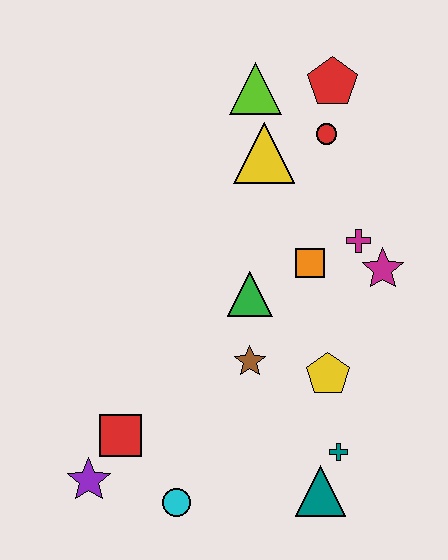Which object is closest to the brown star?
The green triangle is closest to the brown star.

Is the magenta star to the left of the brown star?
No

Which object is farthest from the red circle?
The purple star is farthest from the red circle.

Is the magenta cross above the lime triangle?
No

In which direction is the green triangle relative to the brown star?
The green triangle is above the brown star.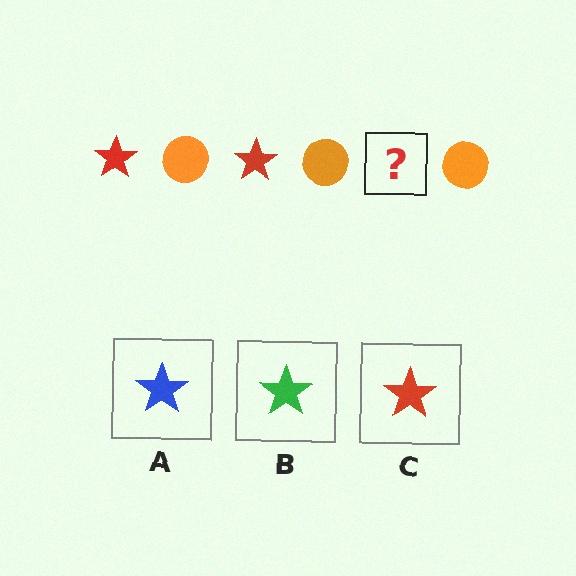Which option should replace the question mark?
Option C.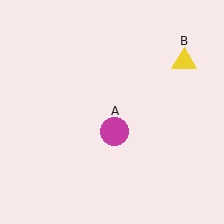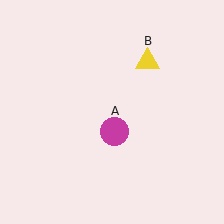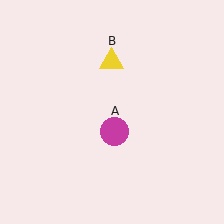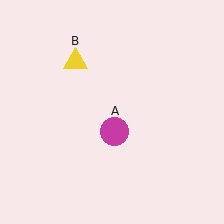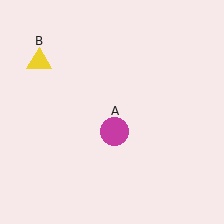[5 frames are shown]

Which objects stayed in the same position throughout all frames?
Magenta circle (object A) remained stationary.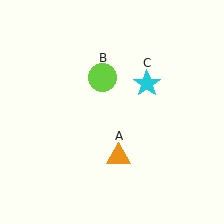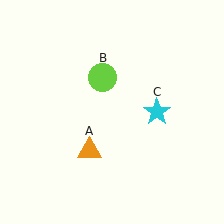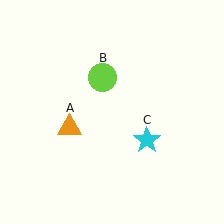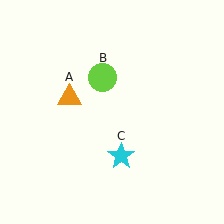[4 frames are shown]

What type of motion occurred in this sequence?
The orange triangle (object A), cyan star (object C) rotated clockwise around the center of the scene.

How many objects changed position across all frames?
2 objects changed position: orange triangle (object A), cyan star (object C).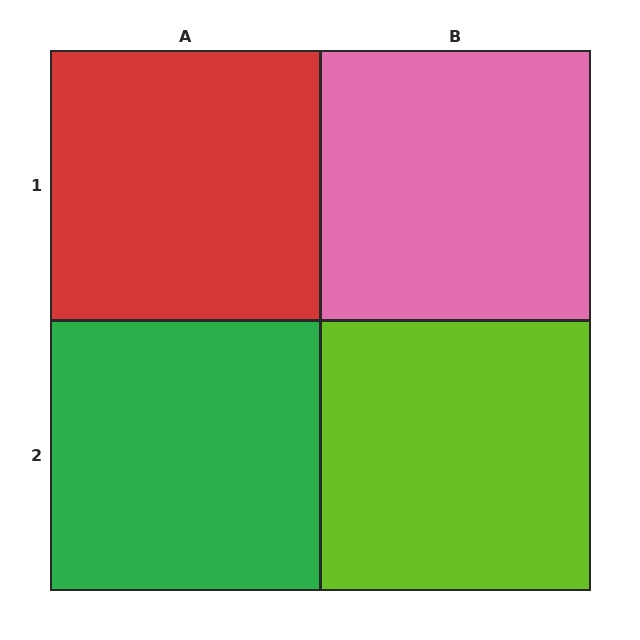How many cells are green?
1 cell is green.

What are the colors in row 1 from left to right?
Red, pink.